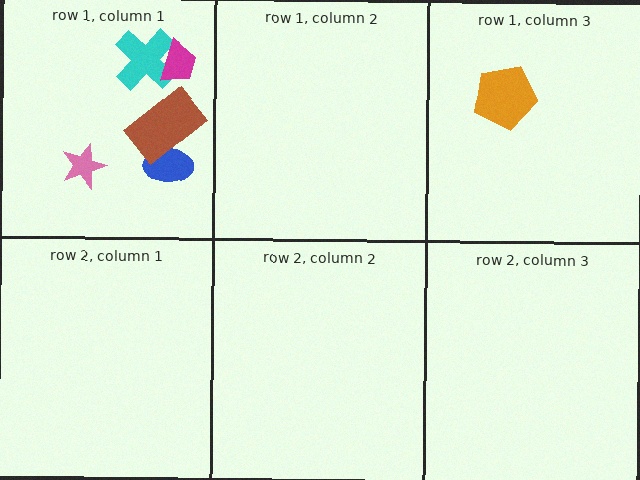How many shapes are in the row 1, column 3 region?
1.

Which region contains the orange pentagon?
The row 1, column 3 region.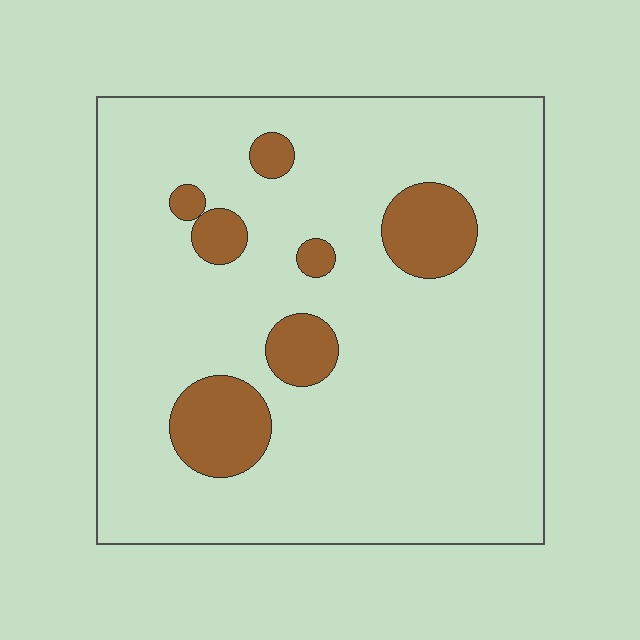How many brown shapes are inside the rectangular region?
7.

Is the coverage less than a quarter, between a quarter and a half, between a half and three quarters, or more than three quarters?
Less than a quarter.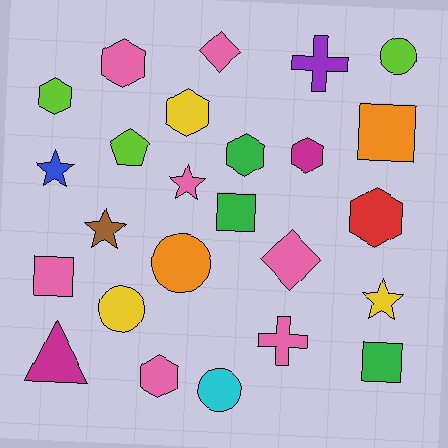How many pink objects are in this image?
There are 7 pink objects.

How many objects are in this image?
There are 25 objects.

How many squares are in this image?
There are 4 squares.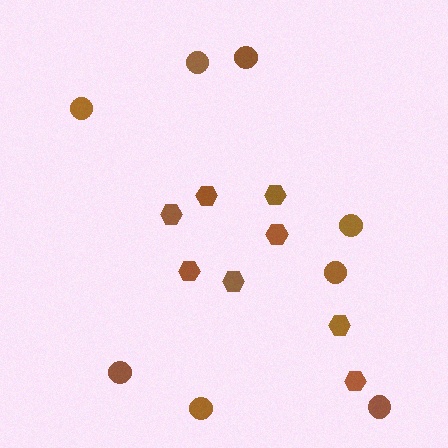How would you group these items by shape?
There are 2 groups: one group of circles (8) and one group of hexagons (8).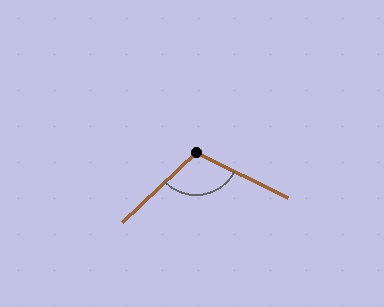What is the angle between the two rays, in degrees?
Approximately 110 degrees.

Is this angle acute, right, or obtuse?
It is obtuse.